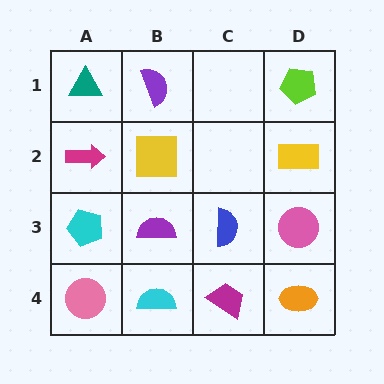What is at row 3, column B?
A purple semicircle.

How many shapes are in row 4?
4 shapes.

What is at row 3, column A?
A cyan pentagon.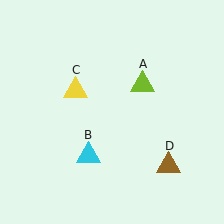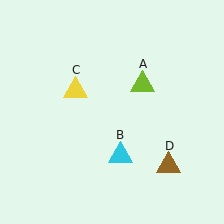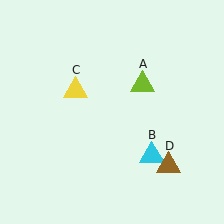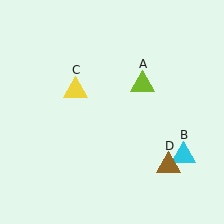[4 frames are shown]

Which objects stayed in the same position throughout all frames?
Lime triangle (object A) and yellow triangle (object C) and brown triangle (object D) remained stationary.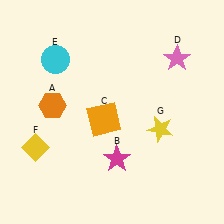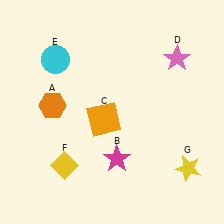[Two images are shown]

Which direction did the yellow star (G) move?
The yellow star (G) moved down.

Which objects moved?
The objects that moved are: the yellow diamond (F), the yellow star (G).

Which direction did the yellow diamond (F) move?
The yellow diamond (F) moved right.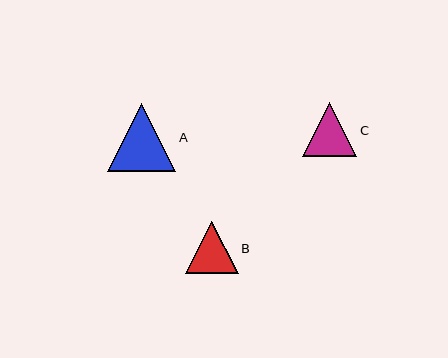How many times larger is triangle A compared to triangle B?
Triangle A is approximately 1.3 times the size of triangle B.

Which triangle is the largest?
Triangle A is the largest with a size of approximately 68 pixels.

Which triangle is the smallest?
Triangle B is the smallest with a size of approximately 52 pixels.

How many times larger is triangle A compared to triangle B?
Triangle A is approximately 1.3 times the size of triangle B.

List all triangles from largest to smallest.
From largest to smallest: A, C, B.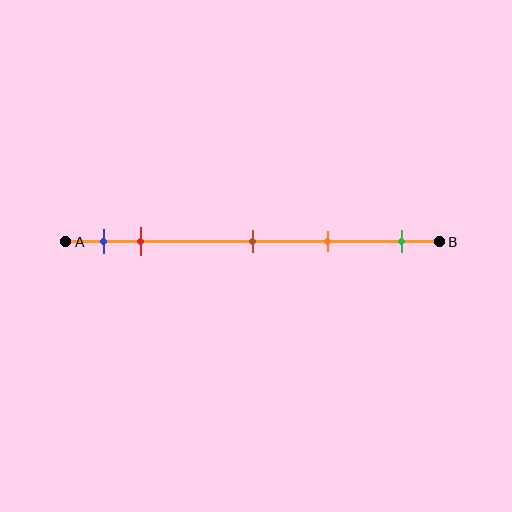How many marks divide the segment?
There are 5 marks dividing the segment.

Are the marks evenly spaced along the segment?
No, the marks are not evenly spaced.